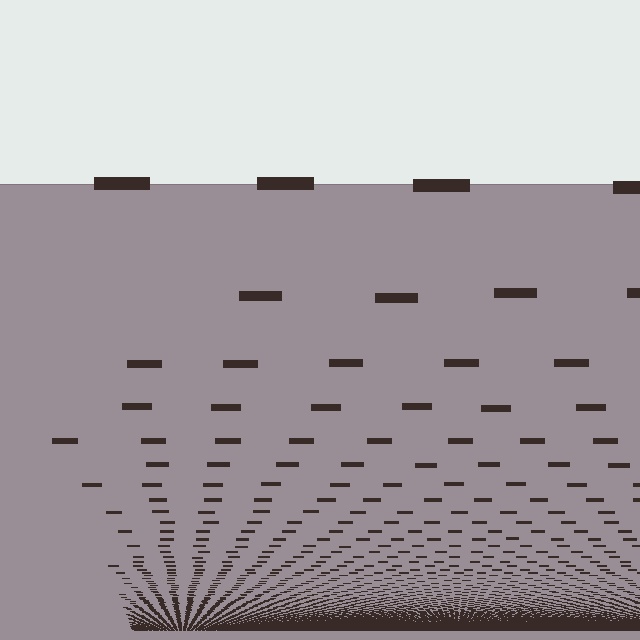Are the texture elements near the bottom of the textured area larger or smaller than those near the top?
Smaller. The gradient is inverted — elements near the bottom are smaller and denser.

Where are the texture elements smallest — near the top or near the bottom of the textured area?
Near the bottom.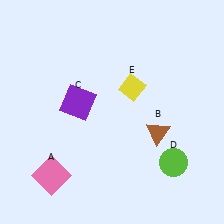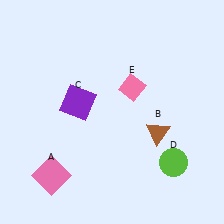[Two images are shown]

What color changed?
The diamond (E) changed from yellow in Image 1 to pink in Image 2.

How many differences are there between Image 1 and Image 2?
There is 1 difference between the two images.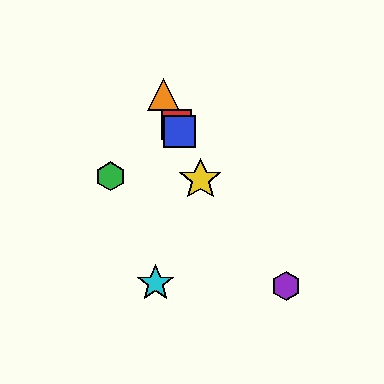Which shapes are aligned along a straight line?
The red square, the blue square, the yellow star, the orange triangle are aligned along a straight line.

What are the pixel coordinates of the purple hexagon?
The purple hexagon is at (286, 286).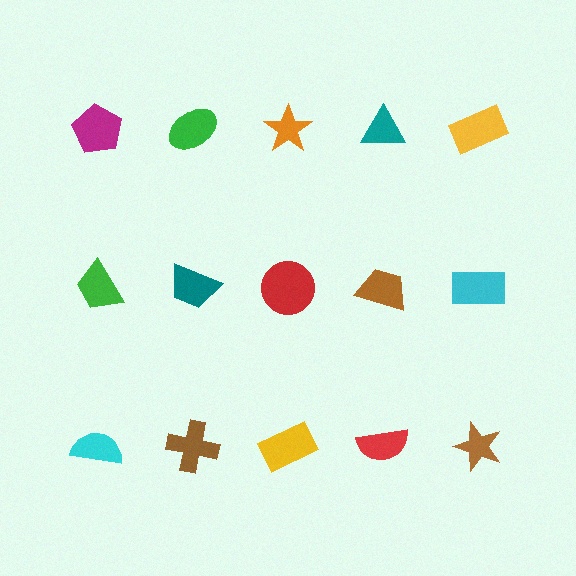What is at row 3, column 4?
A red semicircle.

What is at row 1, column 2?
A green ellipse.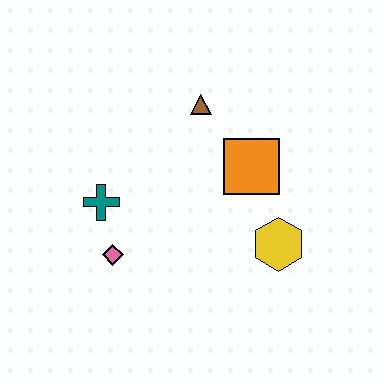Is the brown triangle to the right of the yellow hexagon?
No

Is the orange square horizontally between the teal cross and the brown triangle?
No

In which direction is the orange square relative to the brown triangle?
The orange square is below the brown triangle.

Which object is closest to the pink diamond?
The teal cross is closest to the pink diamond.